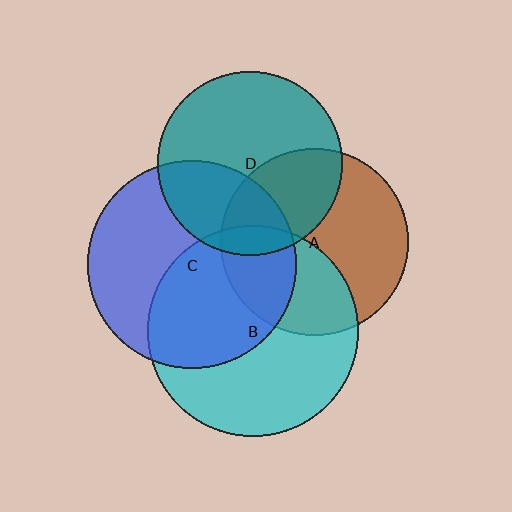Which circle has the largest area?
Circle B (cyan).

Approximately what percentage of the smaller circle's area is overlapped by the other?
Approximately 10%.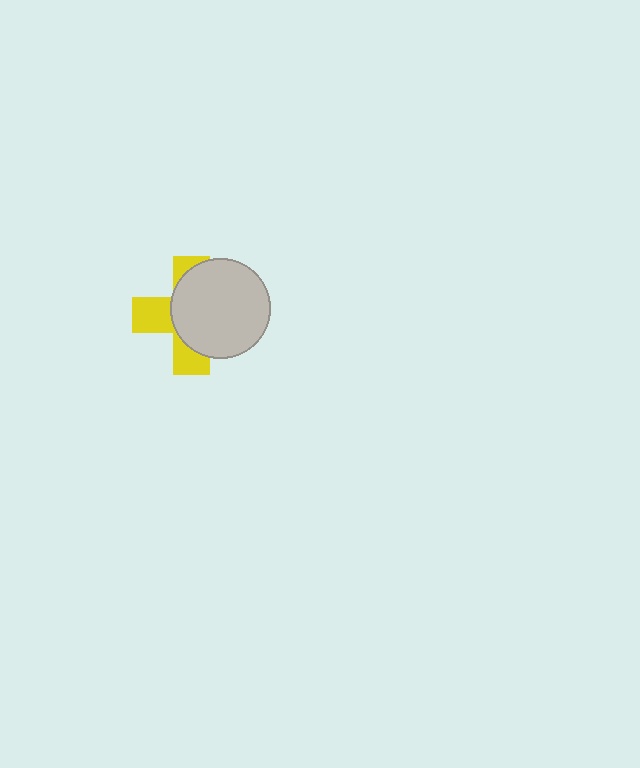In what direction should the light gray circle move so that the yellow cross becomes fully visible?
The light gray circle should move right. That is the shortest direction to clear the overlap and leave the yellow cross fully visible.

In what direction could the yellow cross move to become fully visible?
The yellow cross could move left. That would shift it out from behind the light gray circle entirely.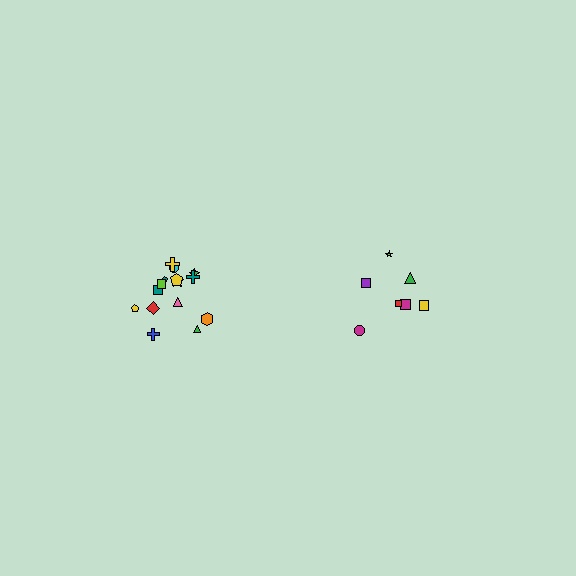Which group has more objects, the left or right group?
The left group.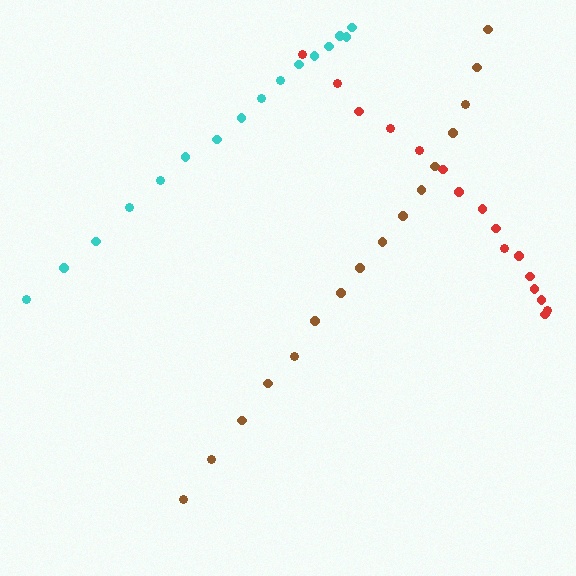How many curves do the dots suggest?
There are 3 distinct paths.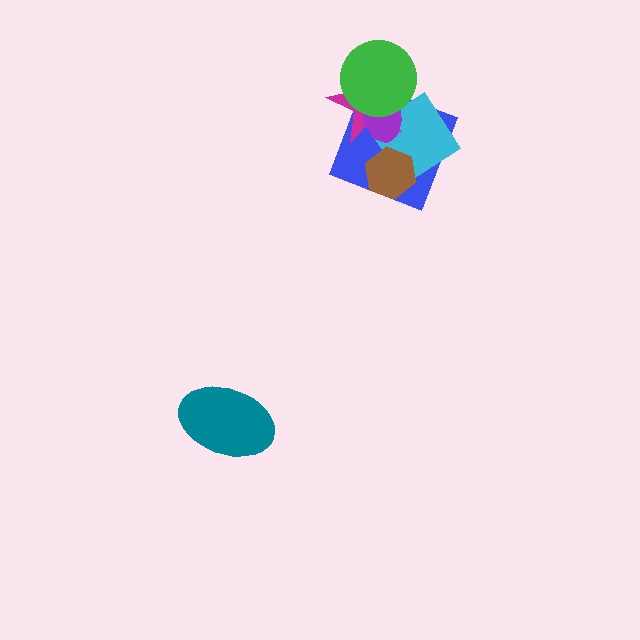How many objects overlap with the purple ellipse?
4 objects overlap with the purple ellipse.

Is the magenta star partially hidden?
Yes, it is partially covered by another shape.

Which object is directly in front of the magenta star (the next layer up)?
The purple ellipse is directly in front of the magenta star.